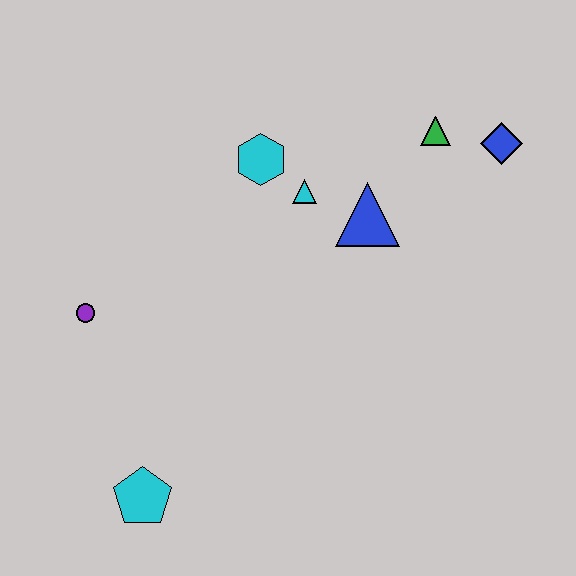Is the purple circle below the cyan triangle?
Yes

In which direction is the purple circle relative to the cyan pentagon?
The purple circle is above the cyan pentagon.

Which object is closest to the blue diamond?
The green triangle is closest to the blue diamond.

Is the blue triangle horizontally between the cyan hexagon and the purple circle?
No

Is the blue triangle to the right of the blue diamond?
No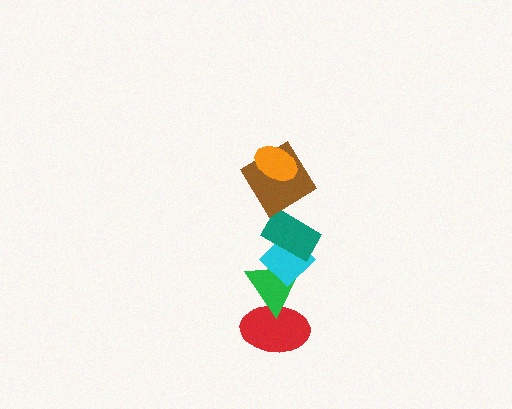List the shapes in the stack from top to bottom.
From top to bottom: the orange ellipse, the brown diamond, the teal rectangle, the cyan diamond, the green triangle, the red ellipse.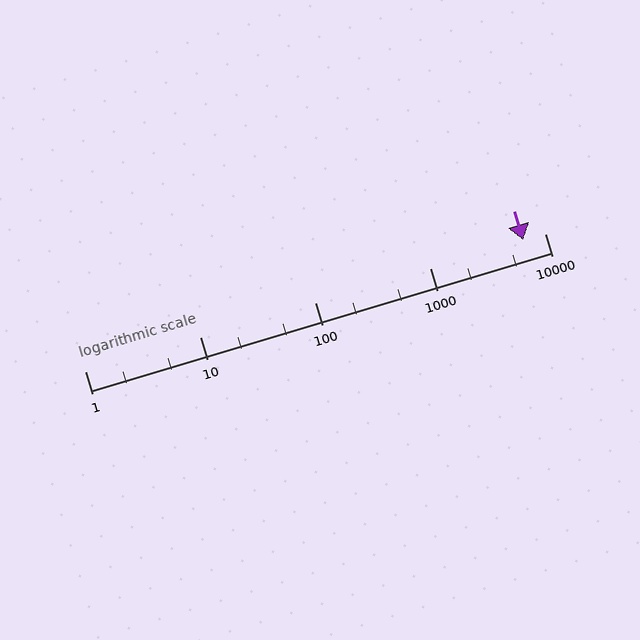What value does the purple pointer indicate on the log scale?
The pointer indicates approximately 6500.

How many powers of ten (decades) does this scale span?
The scale spans 4 decades, from 1 to 10000.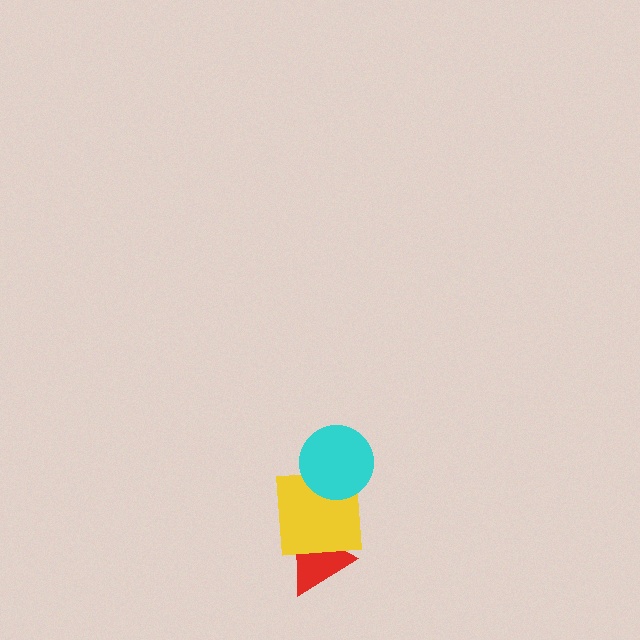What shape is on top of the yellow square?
The cyan circle is on top of the yellow square.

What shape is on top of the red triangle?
The yellow square is on top of the red triangle.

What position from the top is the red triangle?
The red triangle is 3rd from the top.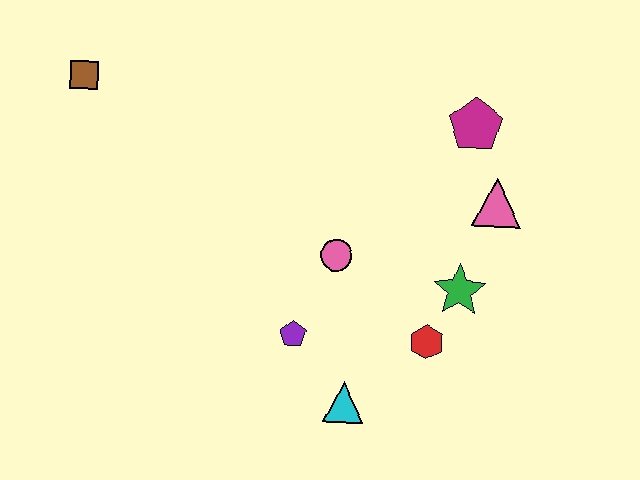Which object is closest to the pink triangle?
The magenta pentagon is closest to the pink triangle.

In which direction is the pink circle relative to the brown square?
The pink circle is to the right of the brown square.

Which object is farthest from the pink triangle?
The brown square is farthest from the pink triangle.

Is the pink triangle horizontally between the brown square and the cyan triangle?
No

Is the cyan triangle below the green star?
Yes